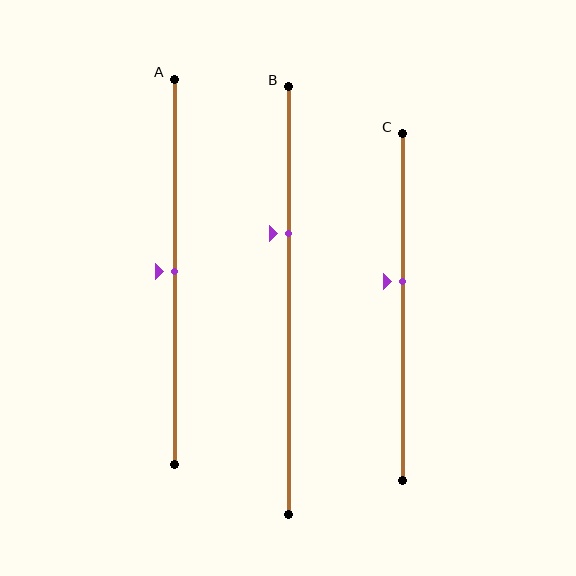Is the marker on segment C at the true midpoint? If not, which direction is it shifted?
No, the marker on segment C is shifted upward by about 7% of the segment length.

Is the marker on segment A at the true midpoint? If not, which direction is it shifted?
Yes, the marker on segment A is at the true midpoint.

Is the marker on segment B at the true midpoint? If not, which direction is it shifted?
No, the marker on segment B is shifted upward by about 16% of the segment length.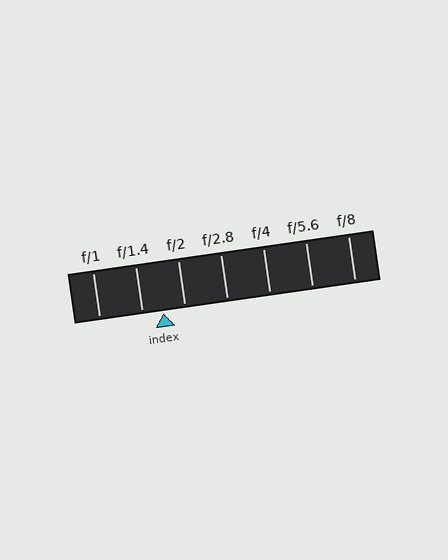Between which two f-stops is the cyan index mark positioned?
The index mark is between f/1.4 and f/2.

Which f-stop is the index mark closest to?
The index mark is closest to f/1.4.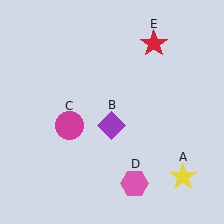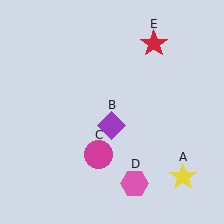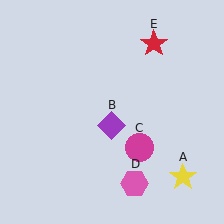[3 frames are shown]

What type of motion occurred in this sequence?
The magenta circle (object C) rotated counterclockwise around the center of the scene.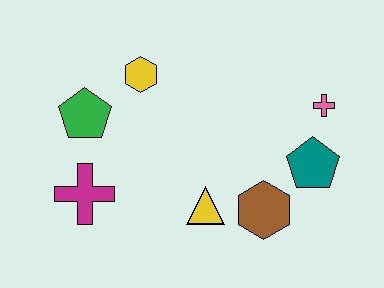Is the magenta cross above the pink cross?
No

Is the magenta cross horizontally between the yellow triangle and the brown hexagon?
No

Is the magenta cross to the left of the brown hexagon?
Yes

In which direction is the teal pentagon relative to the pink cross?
The teal pentagon is below the pink cross.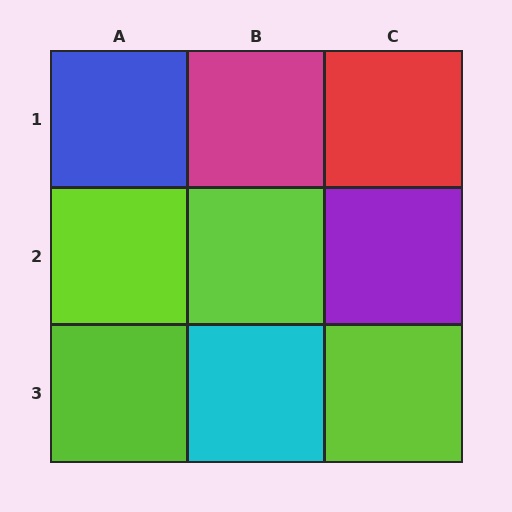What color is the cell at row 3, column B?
Cyan.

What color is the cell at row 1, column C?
Red.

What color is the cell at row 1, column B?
Magenta.